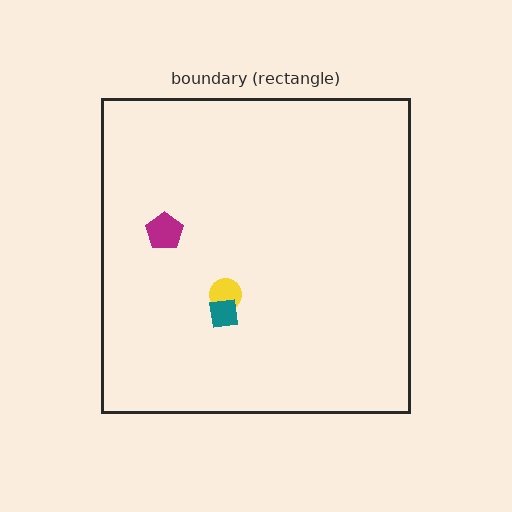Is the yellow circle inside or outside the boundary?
Inside.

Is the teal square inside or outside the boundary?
Inside.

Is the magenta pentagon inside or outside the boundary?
Inside.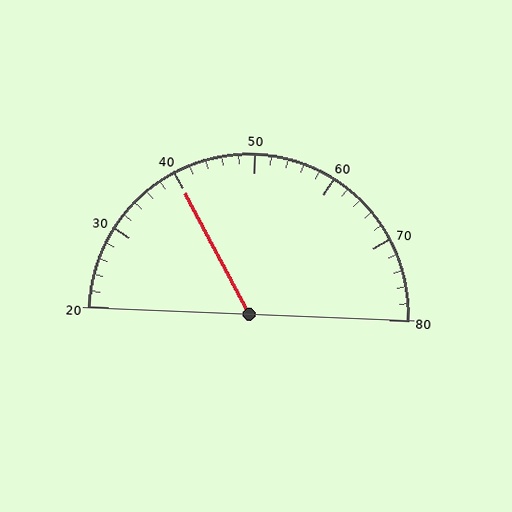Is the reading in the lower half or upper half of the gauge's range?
The reading is in the lower half of the range (20 to 80).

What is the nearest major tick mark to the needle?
The nearest major tick mark is 40.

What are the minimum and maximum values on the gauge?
The gauge ranges from 20 to 80.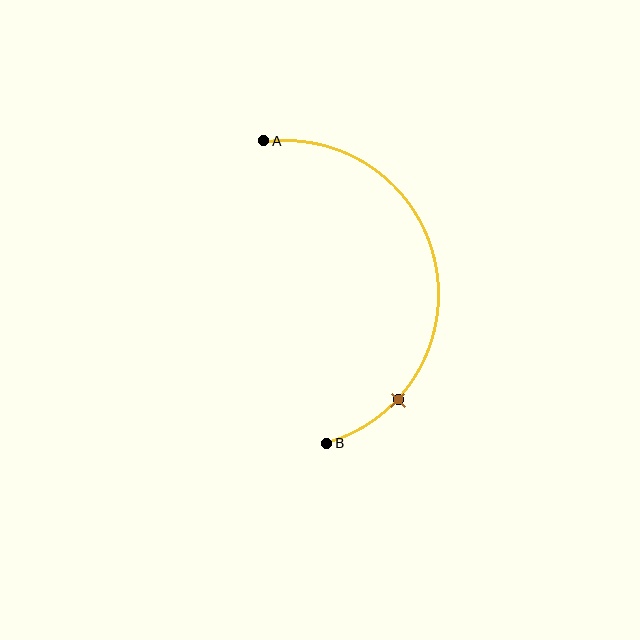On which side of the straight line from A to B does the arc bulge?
The arc bulges to the right of the straight line connecting A and B.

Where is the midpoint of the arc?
The arc midpoint is the point on the curve farthest from the straight line joining A and B. It sits to the right of that line.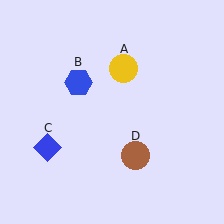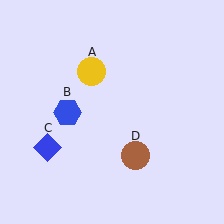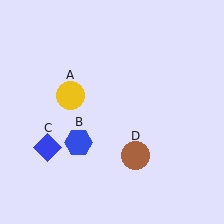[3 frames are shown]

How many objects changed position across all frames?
2 objects changed position: yellow circle (object A), blue hexagon (object B).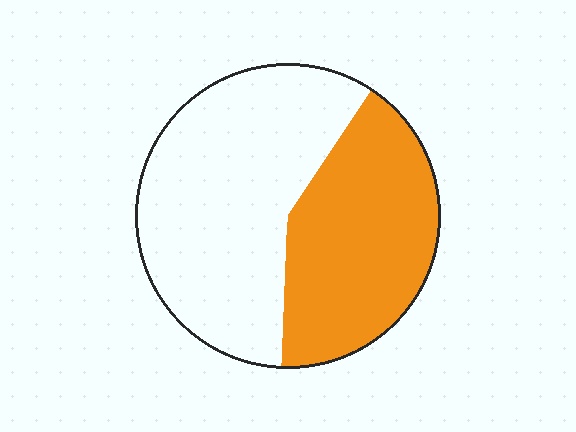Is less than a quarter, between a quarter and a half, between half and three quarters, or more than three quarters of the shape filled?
Between a quarter and a half.